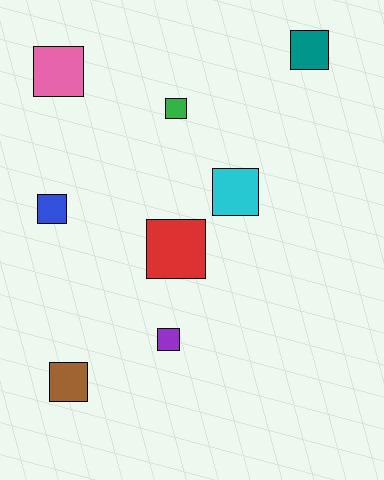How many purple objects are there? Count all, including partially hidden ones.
There is 1 purple object.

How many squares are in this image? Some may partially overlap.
There are 8 squares.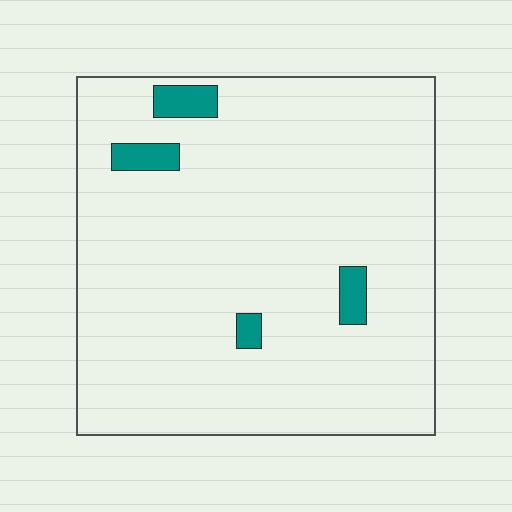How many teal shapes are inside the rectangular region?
4.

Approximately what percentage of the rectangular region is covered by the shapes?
Approximately 5%.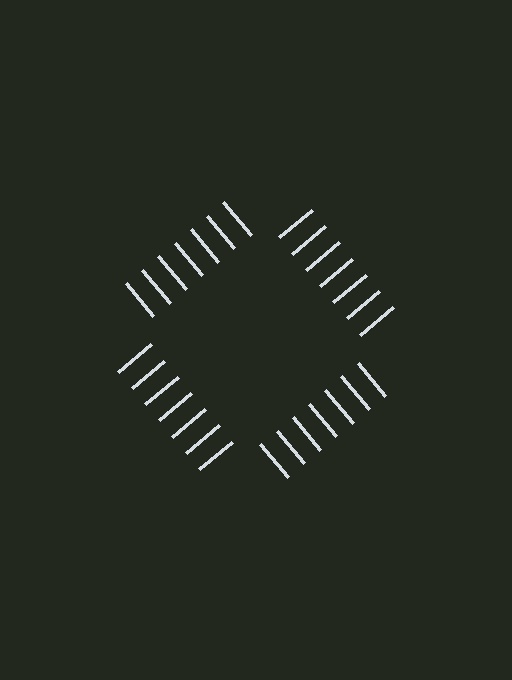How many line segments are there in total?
28 — 7 along each of the 4 edges.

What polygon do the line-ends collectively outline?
An illusory square — the line segments terminate on its edges but no continuous stroke is drawn.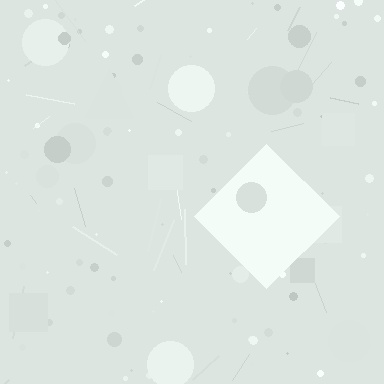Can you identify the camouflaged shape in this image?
The camouflaged shape is a diamond.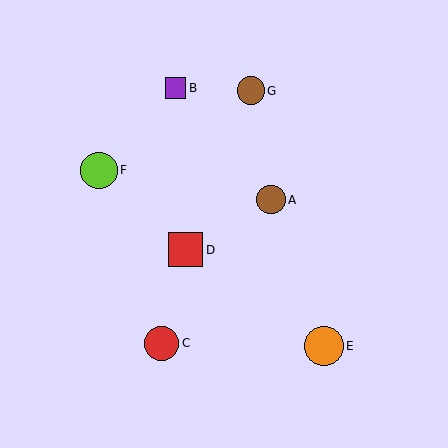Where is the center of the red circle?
The center of the red circle is at (162, 343).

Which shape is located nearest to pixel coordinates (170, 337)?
The red circle (labeled C) at (162, 343) is nearest to that location.